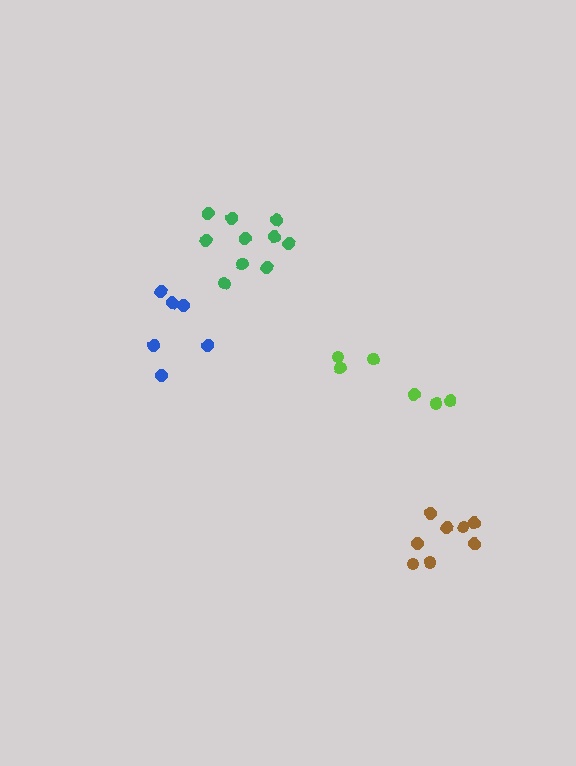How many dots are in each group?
Group 1: 10 dots, Group 2: 6 dots, Group 3: 8 dots, Group 4: 6 dots (30 total).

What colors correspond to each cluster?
The clusters are colored: green, blue, brown, lime.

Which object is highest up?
The green cluster is topmost.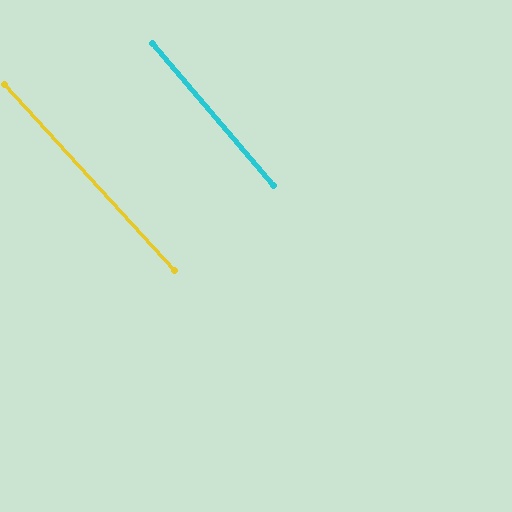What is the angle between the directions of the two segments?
Approximately 2 degrees.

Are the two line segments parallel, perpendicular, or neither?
Parallel — their directions differ by only 1.8°.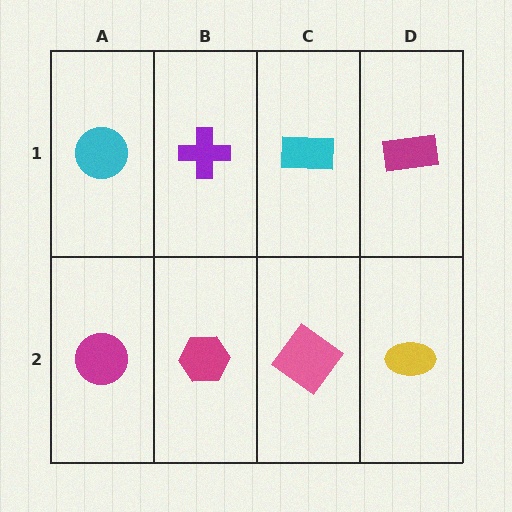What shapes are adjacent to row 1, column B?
A magenta hexagon (row 2, column B), a cyan circle (row 1, column A), a cyan rectangle (row 1, column C).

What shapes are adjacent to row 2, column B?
A purple cross (row 1, column B), a magenta circle (row 2, column A), a pink diamond (row 2, column C).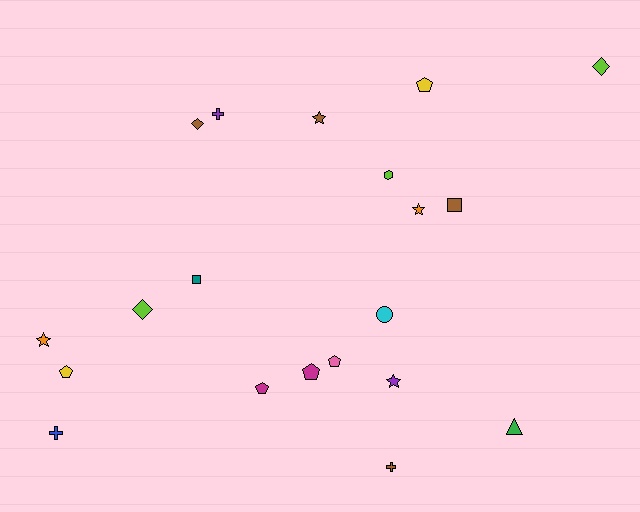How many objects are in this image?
There are 20 objects.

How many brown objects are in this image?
There are 4 brown objects.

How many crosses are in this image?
There are 3 crosses.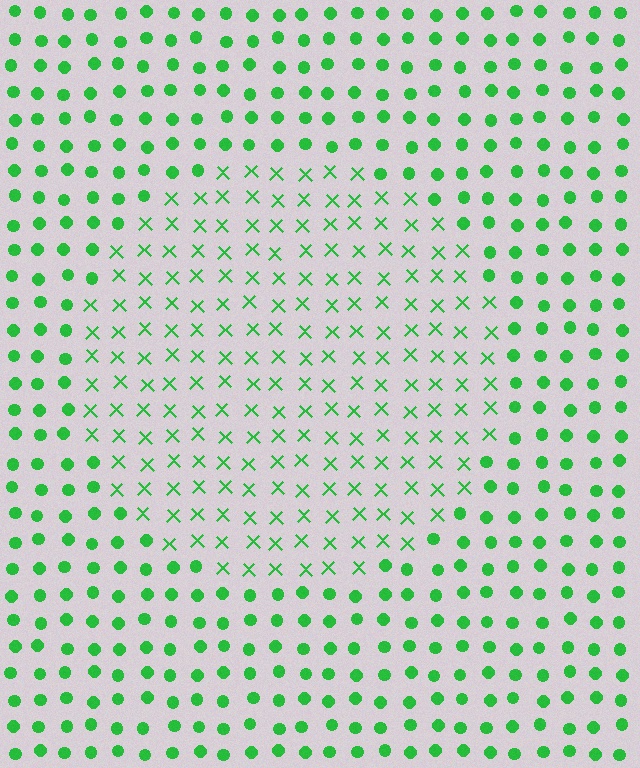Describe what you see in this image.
The image is filled with small green elements arranged in a uniform grid. A circle-shaped region contains X marks, while the surrounding area contains circles. The boundary is defined purely by the change in element shape.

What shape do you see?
I see a circle.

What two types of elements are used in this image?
The image uses X marks inside the circle region and circles outside it.